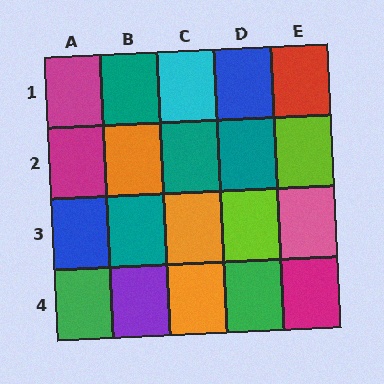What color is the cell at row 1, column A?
Magenta.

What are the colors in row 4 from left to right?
Green, purple, orange, green, magenta.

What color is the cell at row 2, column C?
Teal.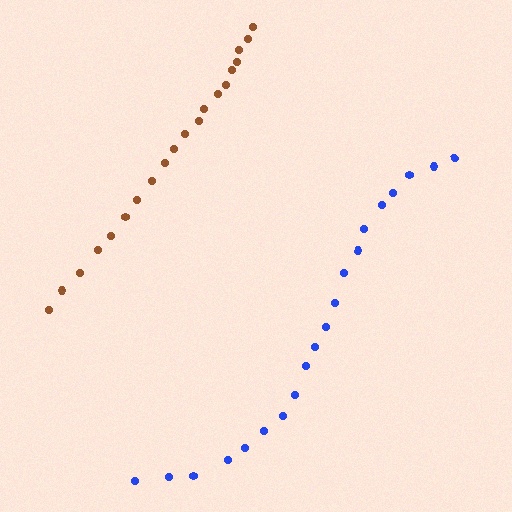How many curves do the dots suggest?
There are 2 distinct paths.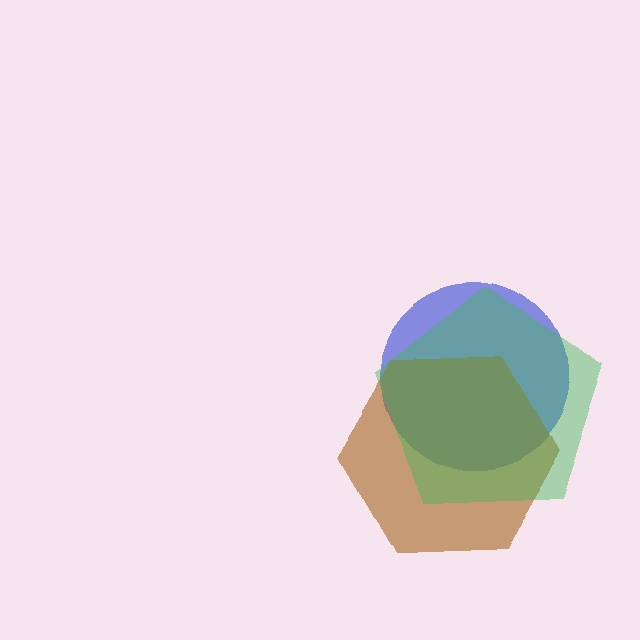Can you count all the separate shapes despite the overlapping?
Yes, there are 3 separate shapes.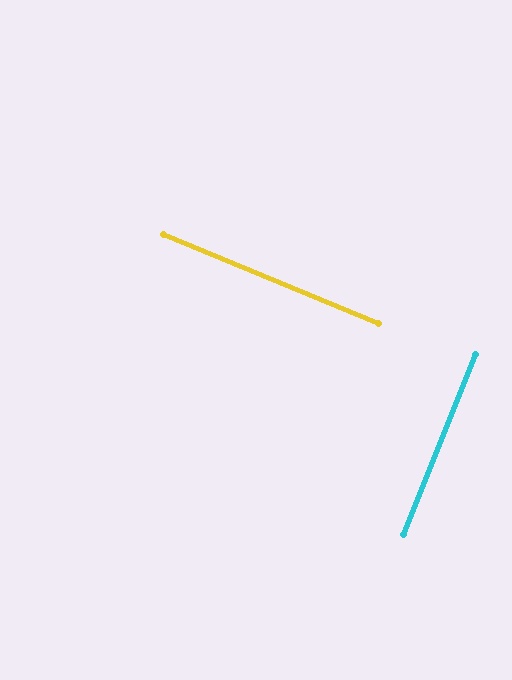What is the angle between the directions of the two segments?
Approximately 90 degrees.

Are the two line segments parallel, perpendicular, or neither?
Perpendicular — they meet at approximately 90°.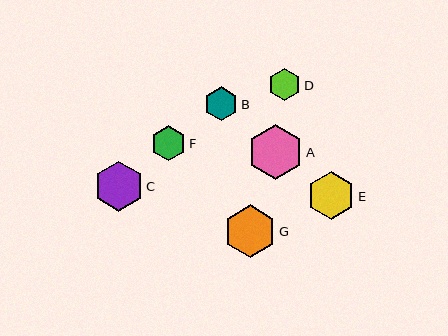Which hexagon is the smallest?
Hexagon D is the smallest with a size of approximately 32 pixels.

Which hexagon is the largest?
Hexagon A is the largest with a size of approximately 55 pixels.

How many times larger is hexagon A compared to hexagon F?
Hexagon A is approximately 1.6 times the size of hexagon F.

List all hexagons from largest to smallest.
From largest to smallest: A, G, C, E, F, B, D.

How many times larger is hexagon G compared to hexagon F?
Hexagon G is approximately 1.5 times the size of hexagon F.